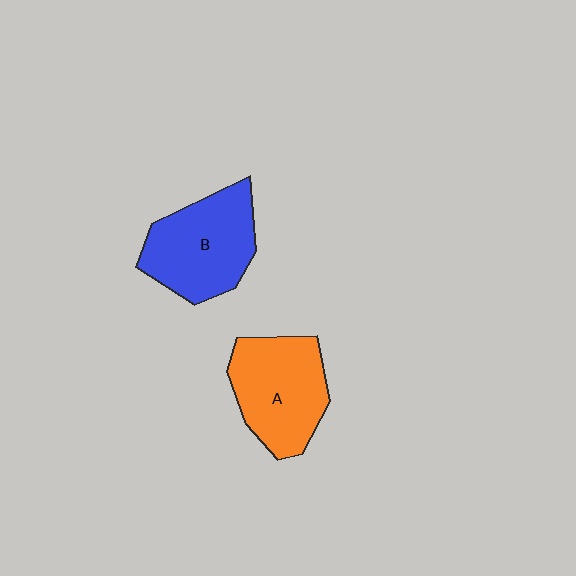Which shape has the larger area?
Shape B (blue).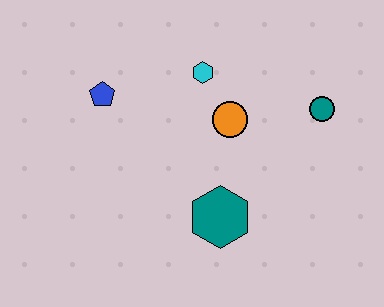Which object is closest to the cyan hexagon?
The orange circle is closest to the cyan hexagon.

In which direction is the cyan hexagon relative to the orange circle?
The cyan hexagon is above the orange circle.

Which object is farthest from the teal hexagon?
The blue pentagon is farthest from the teal hexagon.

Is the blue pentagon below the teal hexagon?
No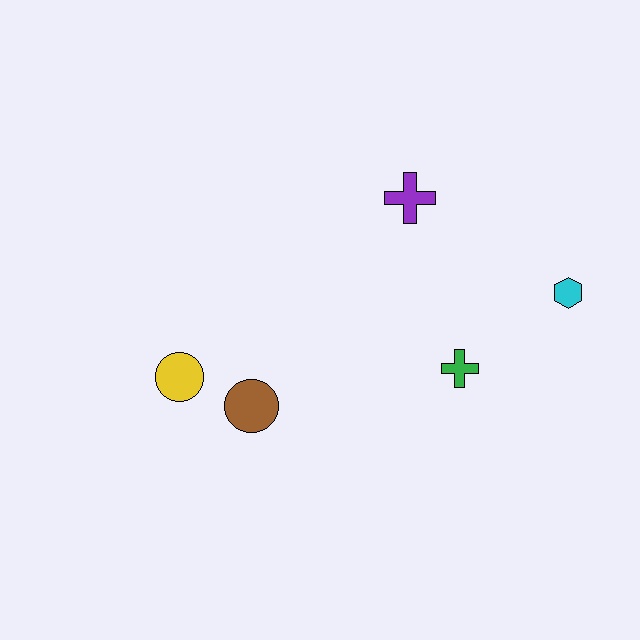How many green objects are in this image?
There is 1 green object.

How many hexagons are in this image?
There is 1 hexagon.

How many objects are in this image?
There are 5 objects.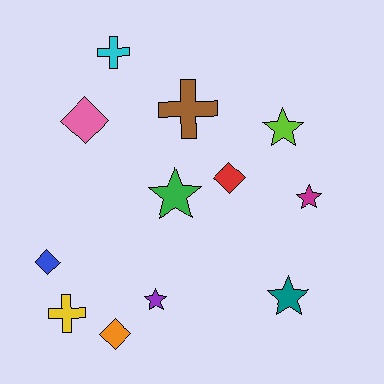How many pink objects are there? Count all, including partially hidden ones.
There is 1 pink object.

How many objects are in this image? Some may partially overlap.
There are 12 objects.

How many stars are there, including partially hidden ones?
There are 5 stars.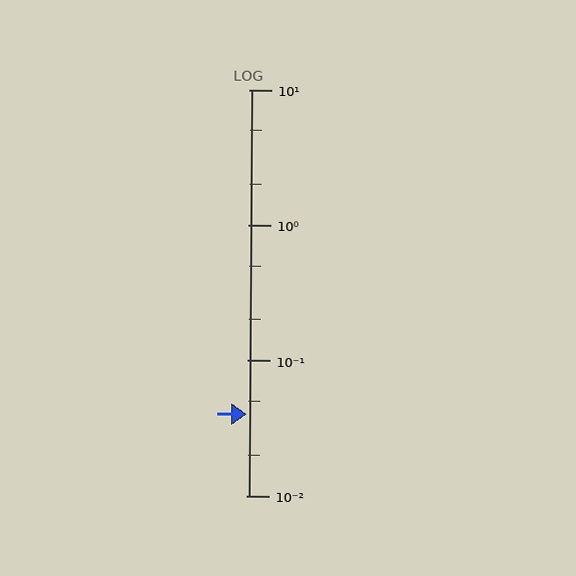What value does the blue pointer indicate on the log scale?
The pointer indicates approximately 0.04.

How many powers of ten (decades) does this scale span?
The scale spans 3 decades, from 0.01 to 10.